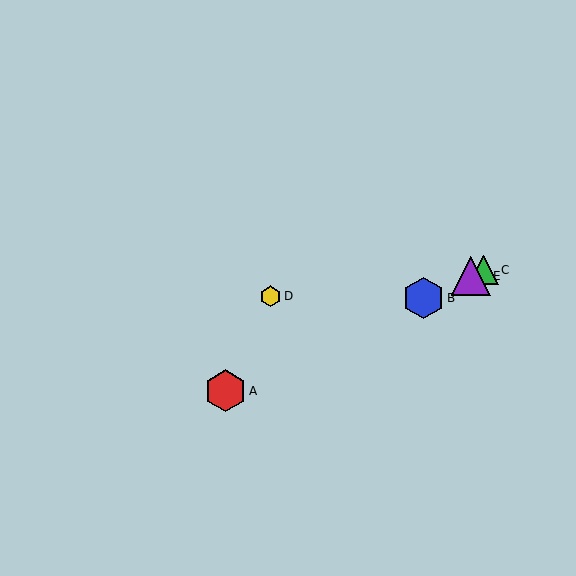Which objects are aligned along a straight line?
Objects A, B, C, E are aligned along a straight line.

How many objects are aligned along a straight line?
4 objects (A, B, C, E) are aligned along a straight line.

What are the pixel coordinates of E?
Object E is at (471, 276).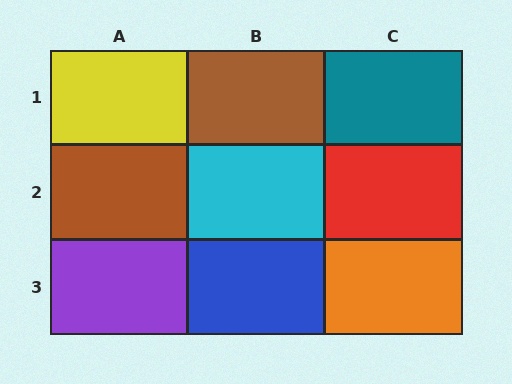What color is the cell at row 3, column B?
Blue.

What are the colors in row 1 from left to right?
Yellow, brown, teal.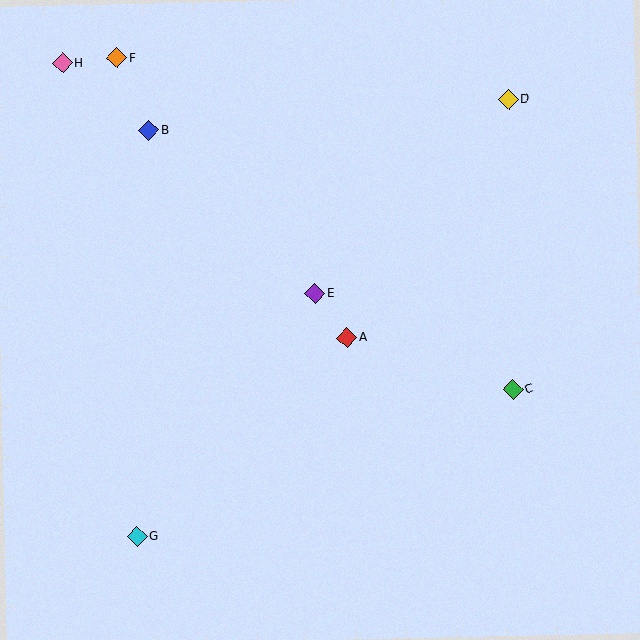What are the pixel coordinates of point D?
Point D is at (508, 99).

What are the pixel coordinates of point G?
Point G is at (137, 536).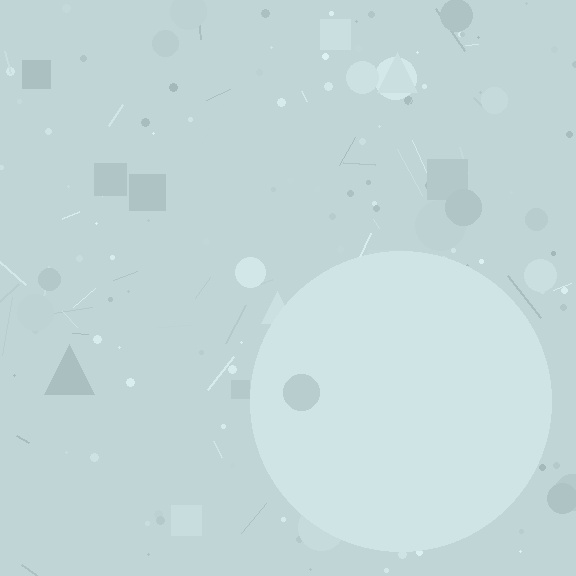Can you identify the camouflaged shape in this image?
The camouflaged shape is a circle.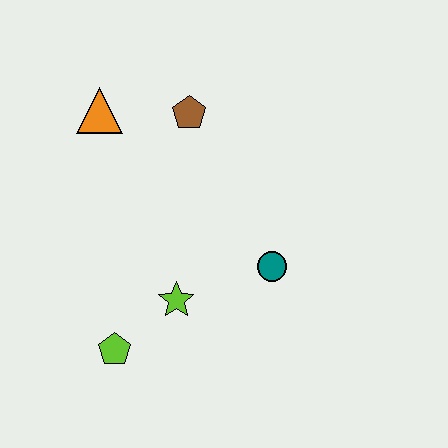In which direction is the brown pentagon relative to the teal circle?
The brown pentagon is above the teal circle.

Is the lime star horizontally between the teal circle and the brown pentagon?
No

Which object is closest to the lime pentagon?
The lime star is closest to the lime pentagon.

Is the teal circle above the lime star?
Yes